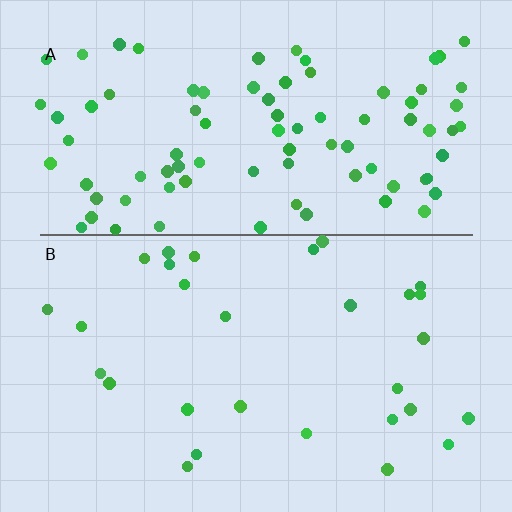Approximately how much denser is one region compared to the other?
Approximately 3.0× — region A over region B.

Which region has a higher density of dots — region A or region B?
A (the top).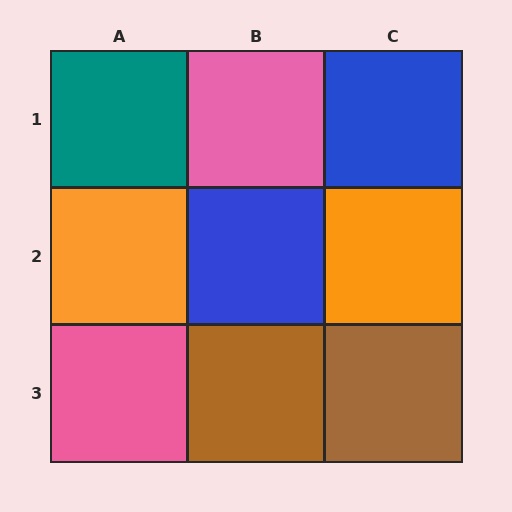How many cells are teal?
1 cell is teal.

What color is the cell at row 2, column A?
Orange.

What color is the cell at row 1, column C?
Blue.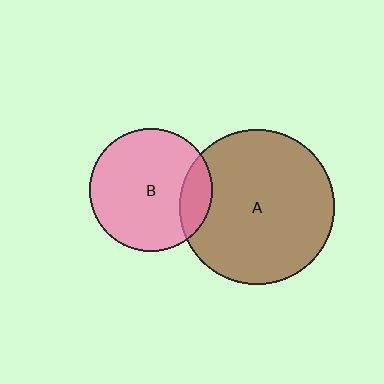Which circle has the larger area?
Circle A (brown).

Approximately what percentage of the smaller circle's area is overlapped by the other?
Approximately 15%.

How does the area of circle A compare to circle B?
Approximately 1.6 times.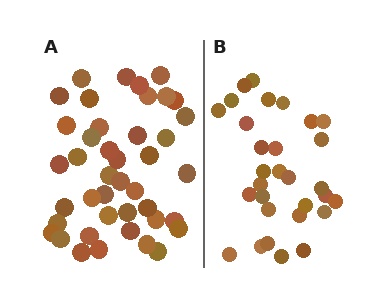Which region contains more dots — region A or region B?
Region A (the left region) has more dots.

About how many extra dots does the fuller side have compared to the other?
Region A has roughly 12 or so more dots than region B.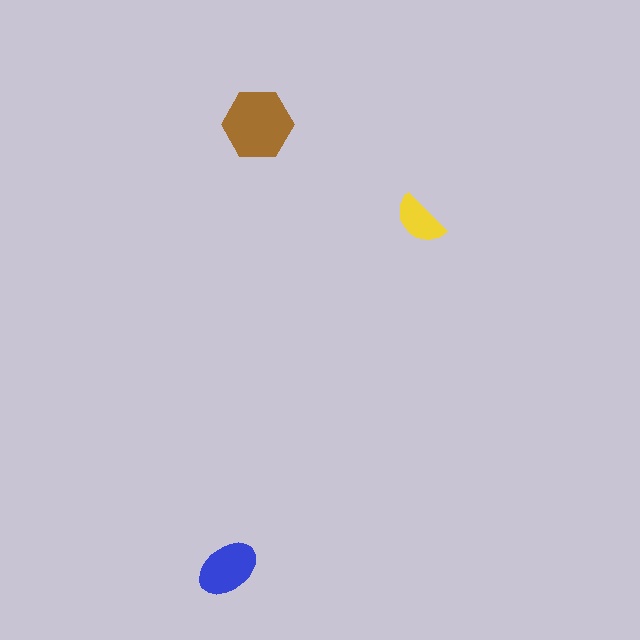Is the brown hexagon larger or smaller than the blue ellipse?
Larger.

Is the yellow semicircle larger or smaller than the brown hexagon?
Smaller.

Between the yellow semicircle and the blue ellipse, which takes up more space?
The blue ellipse.